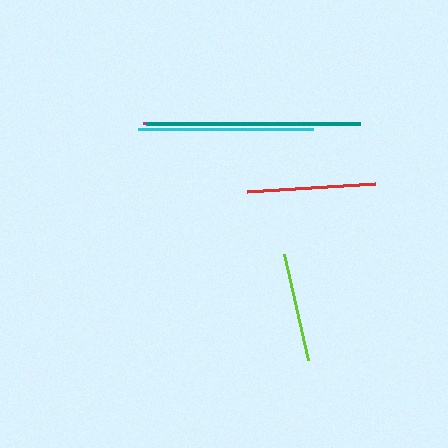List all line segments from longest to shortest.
From longest to shortest: teal, magenta, cyan, red, lime.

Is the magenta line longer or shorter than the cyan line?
The magenta line is longer than the cyan line.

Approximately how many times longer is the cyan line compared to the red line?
The cyan line is approximately 1.4 times the length of the red line.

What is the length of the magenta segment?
The magenta segment is approximately 211 pixels long.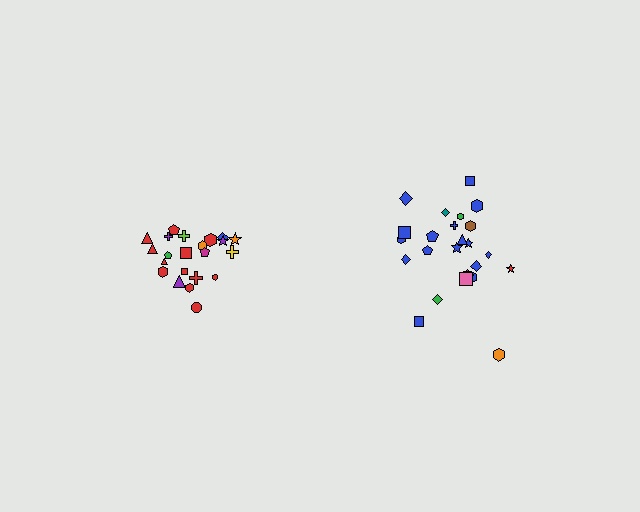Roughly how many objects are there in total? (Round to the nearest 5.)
Roughly 45 objects in total.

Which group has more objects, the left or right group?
The right group.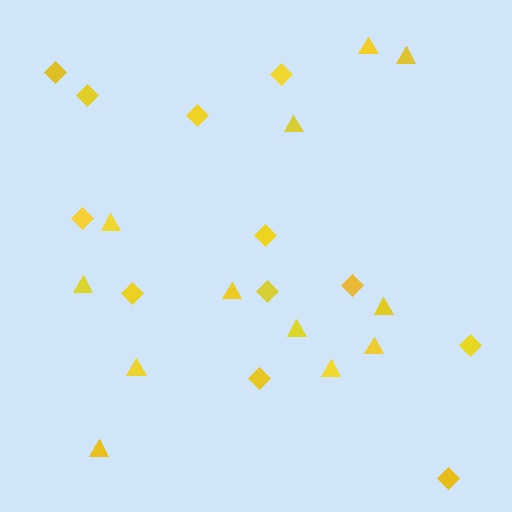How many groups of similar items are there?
There are 2 groups: one group of triangles (12) and one group of diamonds (12).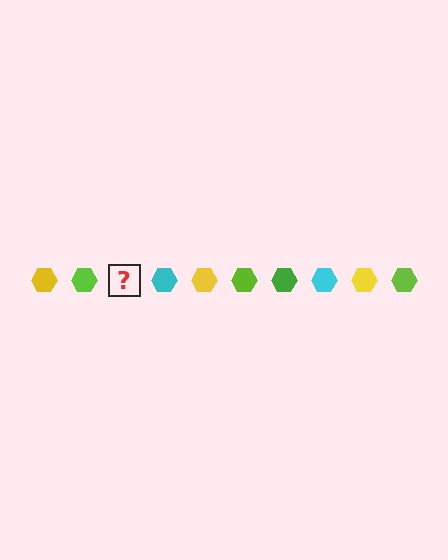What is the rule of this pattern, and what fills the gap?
The rule is that the pattern cycles through yellow, lime, green, cyan hexagons. The gap should be filled with a green hexagon.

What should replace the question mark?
The question mark should be replaced with a green hexagon.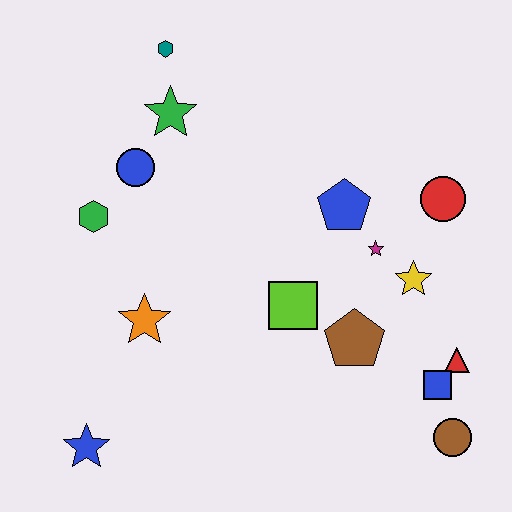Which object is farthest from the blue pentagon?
The blue star is farthest from the blue pentagon.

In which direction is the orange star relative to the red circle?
The orange star is to the left of the red circle.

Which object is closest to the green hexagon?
The blue circle is closest to the green hexagon.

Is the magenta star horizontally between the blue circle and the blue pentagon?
No